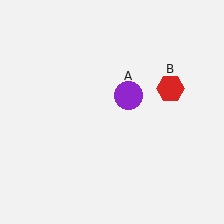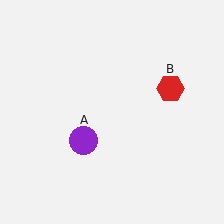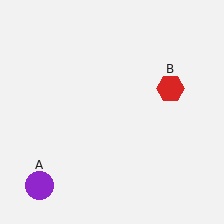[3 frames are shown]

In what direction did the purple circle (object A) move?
The purple circle (object A) moved down and to the left.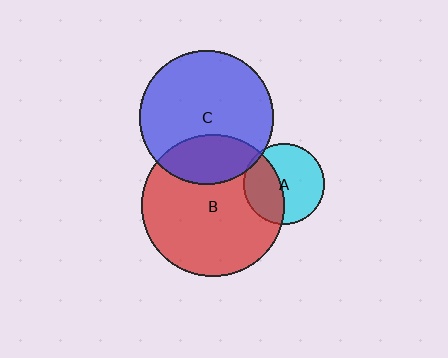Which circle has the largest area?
Circle B (red).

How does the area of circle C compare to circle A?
Approximately 2.8 times.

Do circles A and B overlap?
Yes.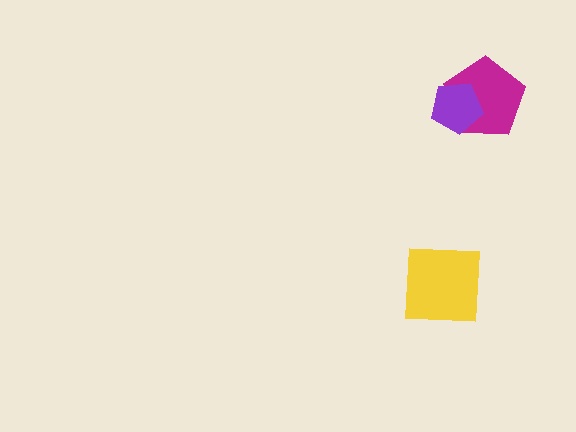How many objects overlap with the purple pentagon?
1 object overlaps with the purple pentagon.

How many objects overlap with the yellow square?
0 objects overlap with the yellow square.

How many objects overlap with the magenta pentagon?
1 object overlaps with the magenta pentagon.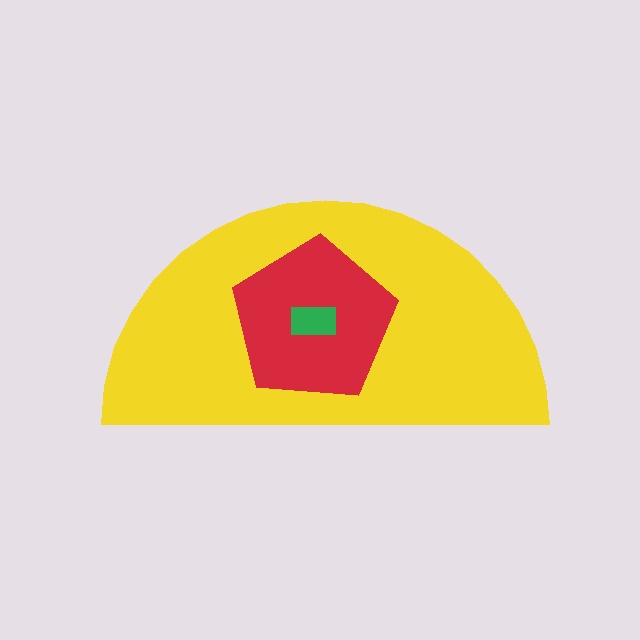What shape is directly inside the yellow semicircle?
The red pentagon.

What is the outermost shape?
The yellow semicircle.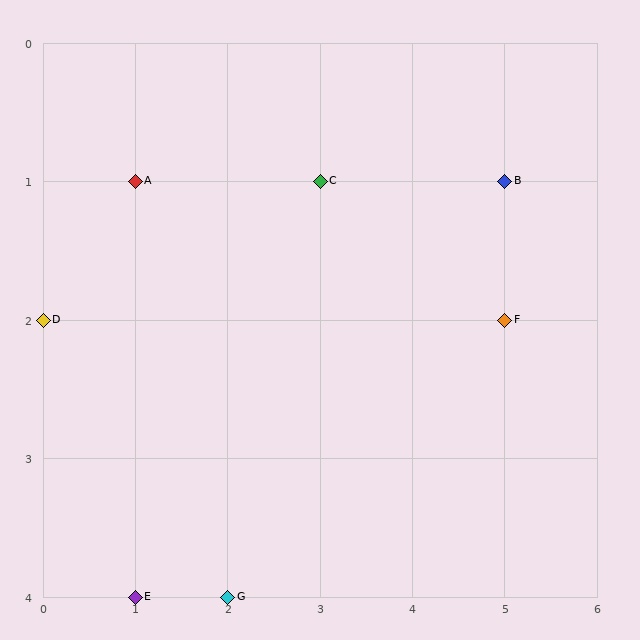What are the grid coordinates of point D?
Point D is at grid coordinates (0, 2).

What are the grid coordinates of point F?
Point F is at grid coordinates (5, 2).